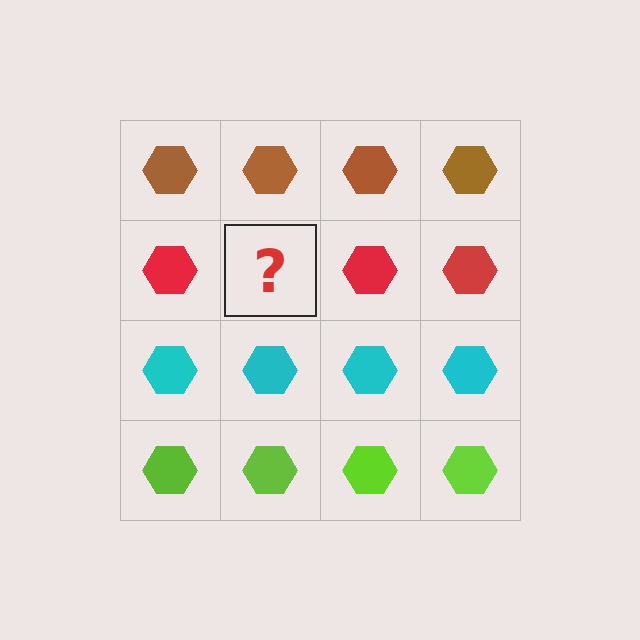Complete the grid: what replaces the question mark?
The question mark should be replaced with a red hexagon.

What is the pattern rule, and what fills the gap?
The rule is that each row has a consistent color. The gap should be filled with a red hexagon.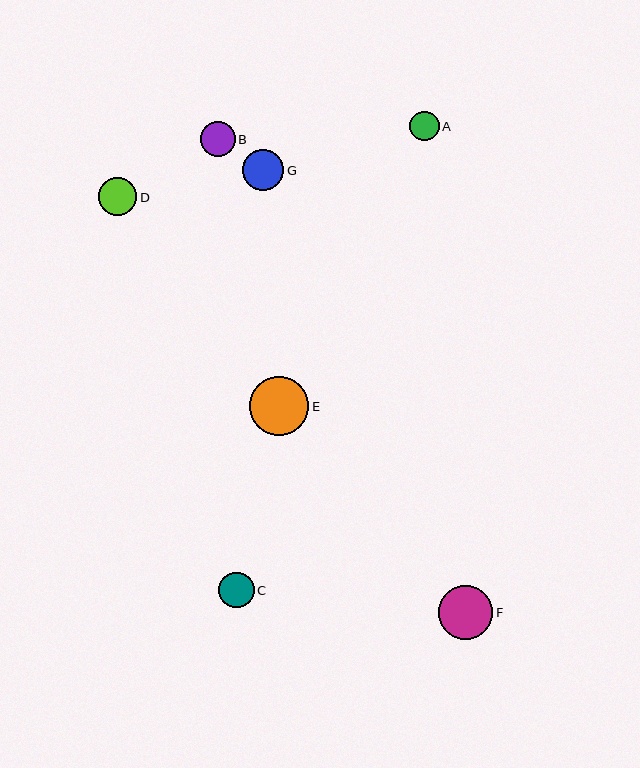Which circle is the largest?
Circle E is the largest with a size of approximately 60 pixels.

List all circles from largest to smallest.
From largest to smallest: E, F, G, D, C, B, A.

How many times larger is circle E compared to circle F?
Circle E is approximately 1.1 times the size of circle F.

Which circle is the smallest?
Circle A is the smallest with a size of approximately 30 pixels.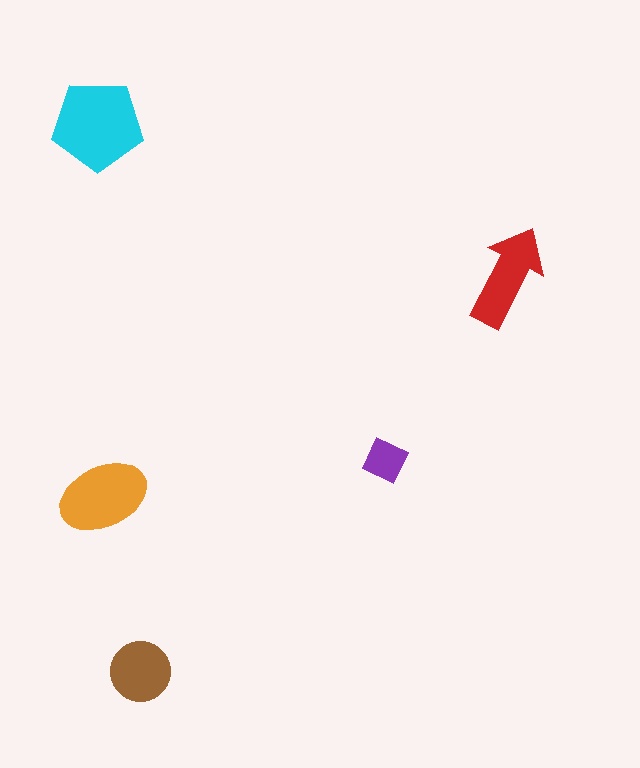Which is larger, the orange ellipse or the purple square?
The orange ellipse.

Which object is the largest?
The cyan pentagon.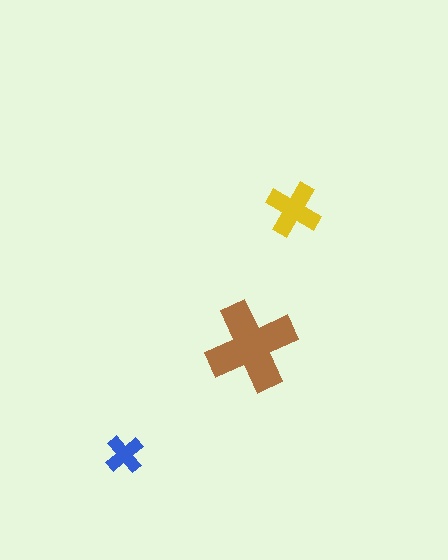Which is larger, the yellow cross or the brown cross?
The brown one.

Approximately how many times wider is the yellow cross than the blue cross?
About 1.5 times wider.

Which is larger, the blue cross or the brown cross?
The brown one.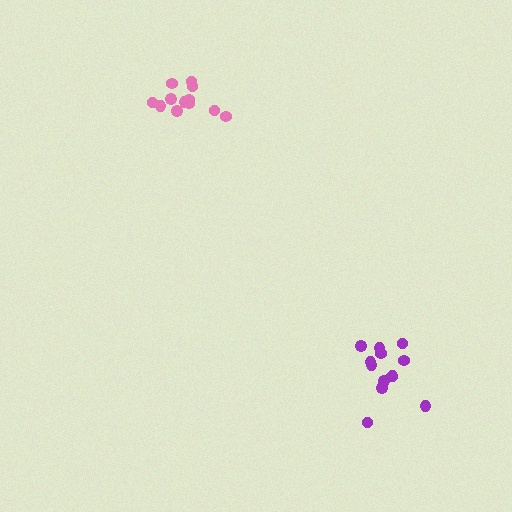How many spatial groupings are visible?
There are 2 spatial groupings.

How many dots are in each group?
Group 1: 14 dots, Group 2: 12 dots (26 total).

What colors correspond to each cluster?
The clusters are colored: purple, pink.